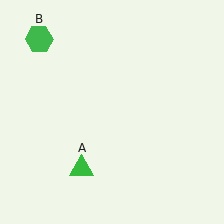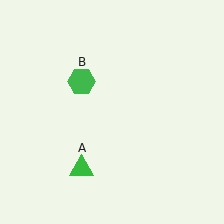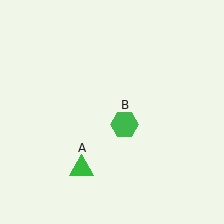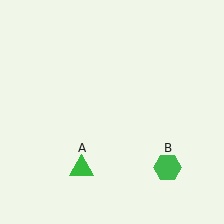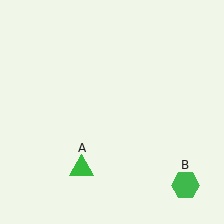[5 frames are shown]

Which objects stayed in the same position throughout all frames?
Green triangle (object A) remained stationary.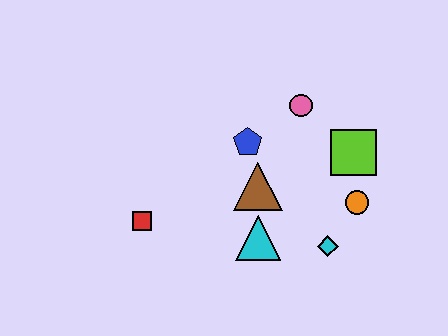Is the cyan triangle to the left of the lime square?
Yes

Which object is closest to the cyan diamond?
The orange circle is closest to the cyan diamond.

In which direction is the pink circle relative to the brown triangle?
The pink circle is above the brown triangle.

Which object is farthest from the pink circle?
The red square is farthest from the pink circle.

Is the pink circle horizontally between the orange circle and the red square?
Yes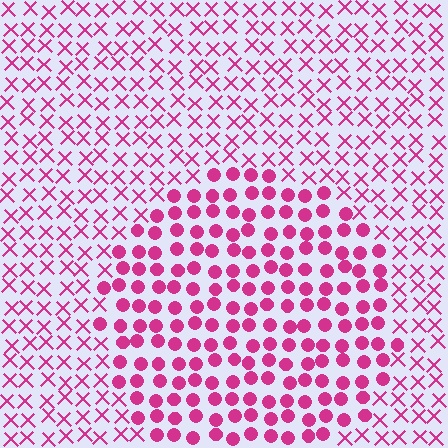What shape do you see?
I see a circle.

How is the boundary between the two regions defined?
The boundary is defined by a change in element shape: circles inside vs. X marks outside. All elements share the same color and spacing.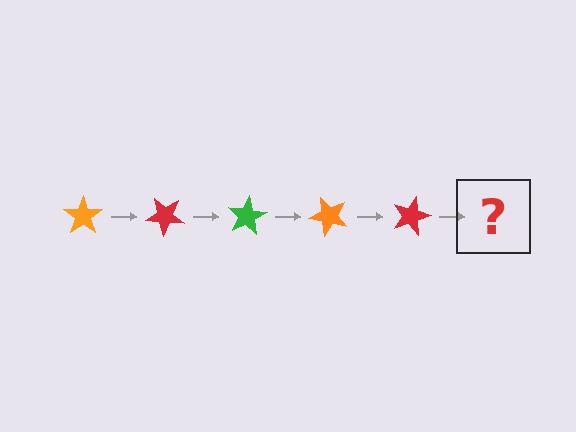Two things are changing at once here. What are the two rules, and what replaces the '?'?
The two rules are that it rotates 40 degrees each step and the color cycles through orange, red, and green. The '?' should be a green star, rotated 200 degrees from the start.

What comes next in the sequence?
The next element should be a green star, rotated 200 degrees from the start.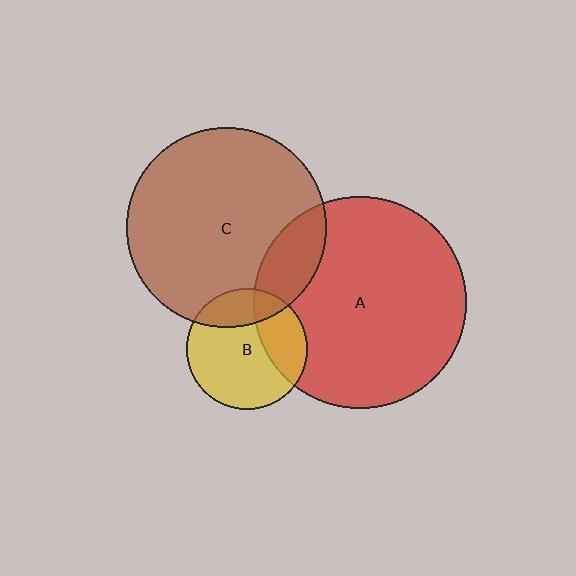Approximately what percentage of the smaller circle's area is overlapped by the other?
Approximately 15%.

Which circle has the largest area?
Circle A (red).